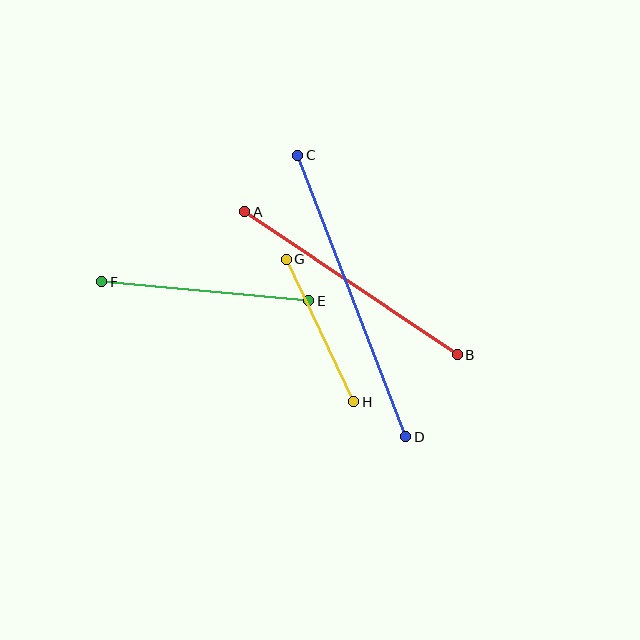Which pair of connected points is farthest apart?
Points C and D are farthest apart.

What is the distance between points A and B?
The distance is approximately 256 pixels.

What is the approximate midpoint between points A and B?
The midpoint is at approximately (351, 283) pixels.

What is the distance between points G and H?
The distance is approximately 158 pixels.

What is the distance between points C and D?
The distance is approximately 302 pixels.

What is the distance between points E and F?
The distance is approximately 207 pixels.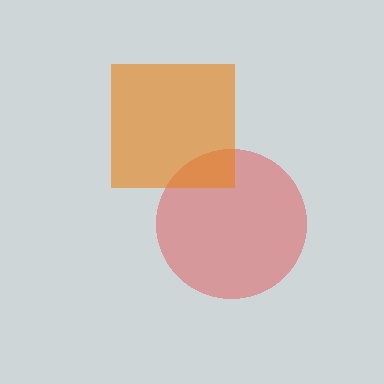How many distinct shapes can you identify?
There are 2 distinct shapes: a red circle, an orange square.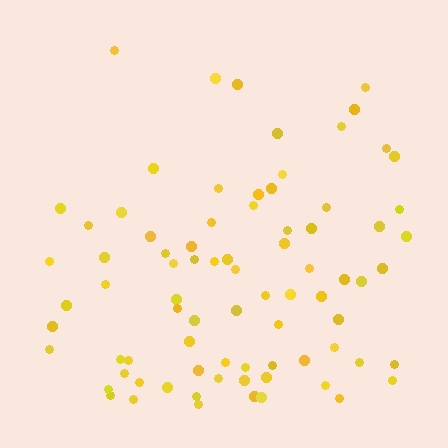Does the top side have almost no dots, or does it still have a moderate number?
Still a moderate number, just noticeably fewer than the bottom.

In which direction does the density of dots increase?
From top to bottom, with the bottom side densest.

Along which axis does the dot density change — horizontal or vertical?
Vertical.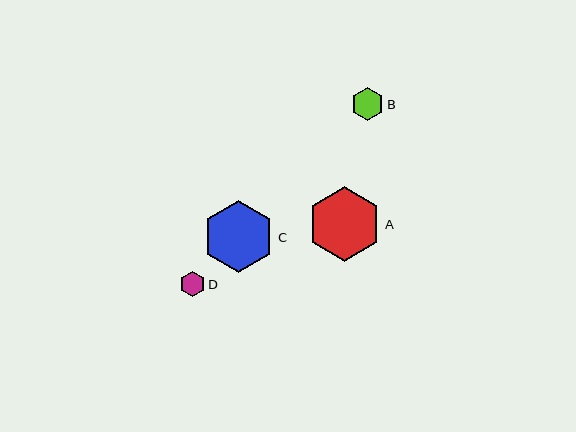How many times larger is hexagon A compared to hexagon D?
Hexagon A is approximately 3.0 times the size of hexagon D.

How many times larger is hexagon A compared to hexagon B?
Hexagon A is approximately 2.3 times the size of hexagon B.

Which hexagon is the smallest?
Hexagon D is the smallest with a size of approximately 25 pixels.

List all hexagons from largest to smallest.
From largest to smallest: A, C, B, D.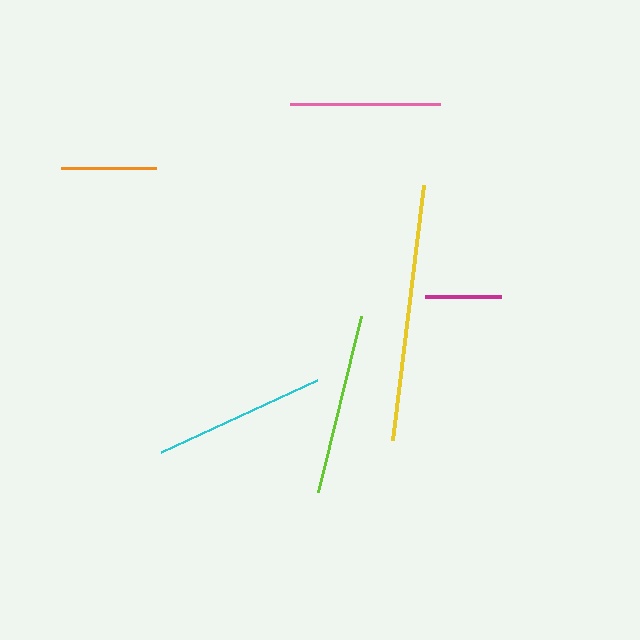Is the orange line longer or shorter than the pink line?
The pink line is longer than the orange line.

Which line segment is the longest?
The yellow line is the longest at approximately 257 pixels.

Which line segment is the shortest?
The magenta line is the shortest at approximately 76 pixels.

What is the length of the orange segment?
The orange segment is approximately 94 pixels long.